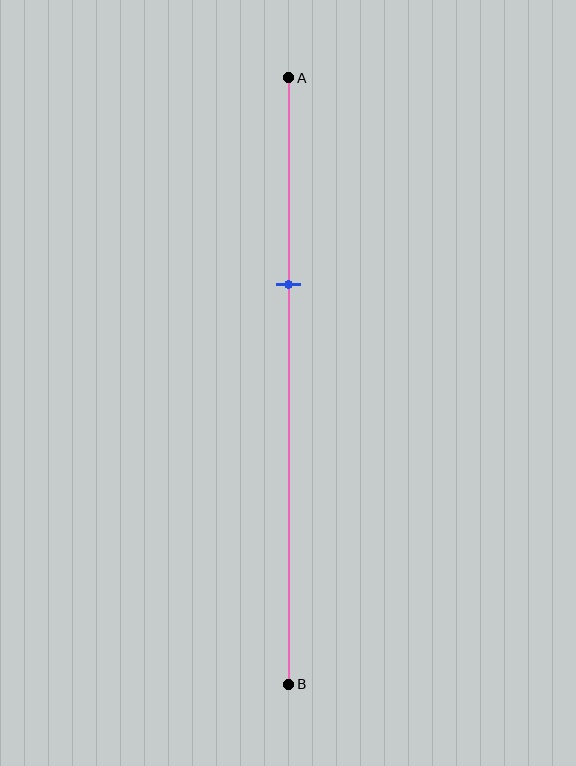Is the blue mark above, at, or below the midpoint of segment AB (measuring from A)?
The blue mark is above the midpoint of segment AB.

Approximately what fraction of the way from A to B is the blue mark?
The blue mark is approximately 35% of the way from A to B.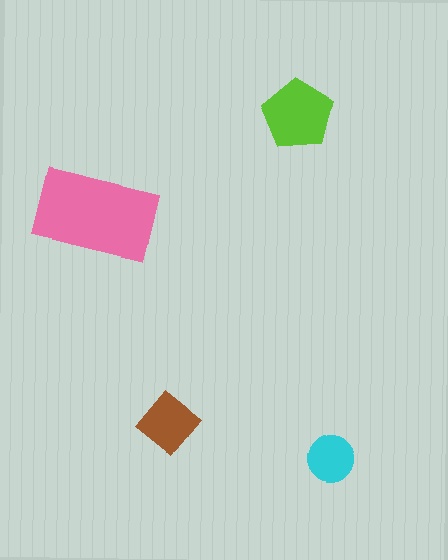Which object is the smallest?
The cyan circle.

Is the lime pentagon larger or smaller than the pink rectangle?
Smaller.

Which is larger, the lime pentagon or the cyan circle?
The lime pentagon.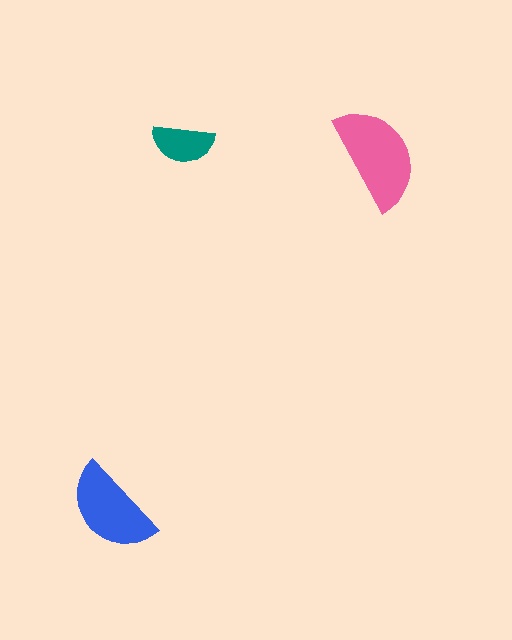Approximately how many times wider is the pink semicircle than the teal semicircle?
About 1.5 times wider.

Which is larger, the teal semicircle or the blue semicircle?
The blue one.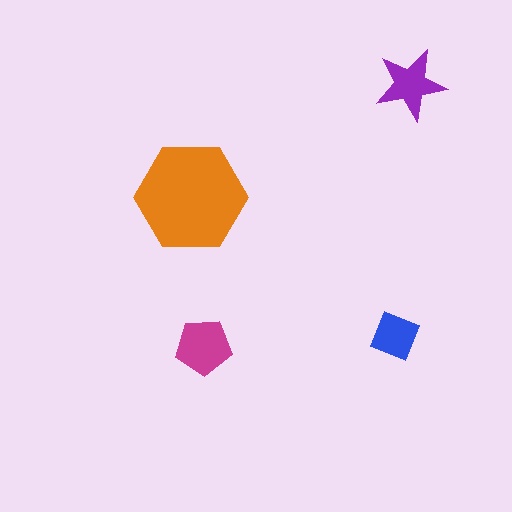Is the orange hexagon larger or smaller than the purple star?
Larger.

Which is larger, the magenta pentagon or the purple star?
The magenta pentagon.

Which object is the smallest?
The blue diamond.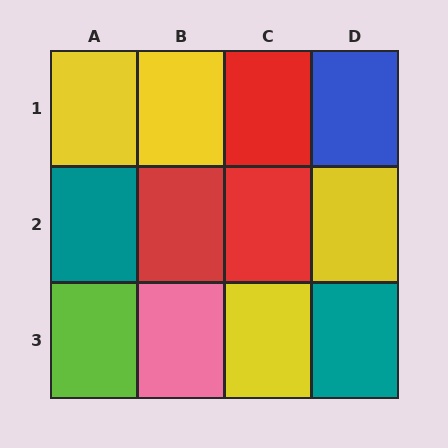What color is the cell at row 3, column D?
Teal.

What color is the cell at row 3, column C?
Yellow.